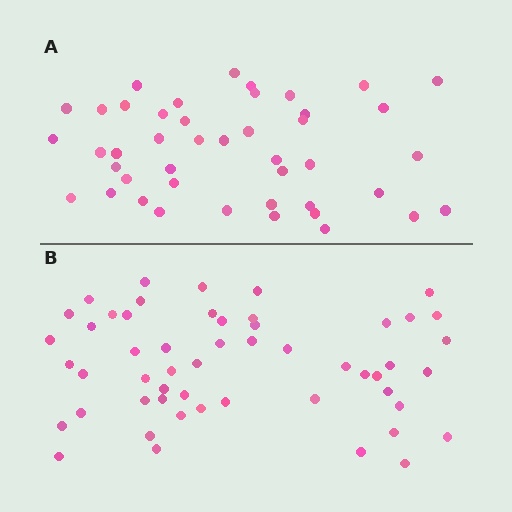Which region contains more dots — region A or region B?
Region B (the bottom region) has more dots.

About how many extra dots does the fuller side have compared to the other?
Region B has roughly 8 or so more dots than region A.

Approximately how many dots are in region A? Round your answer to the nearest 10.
About 40 dots. (The exact count is 44, which rounds to 40.)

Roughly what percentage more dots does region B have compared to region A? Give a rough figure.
About 20% more.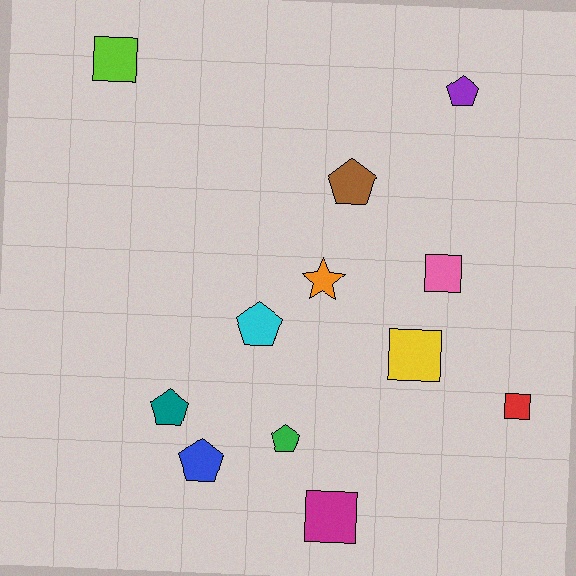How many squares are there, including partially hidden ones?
There are 5 squares.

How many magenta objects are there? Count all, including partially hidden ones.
There is 1 magenta object.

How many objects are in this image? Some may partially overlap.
There are 12 objects.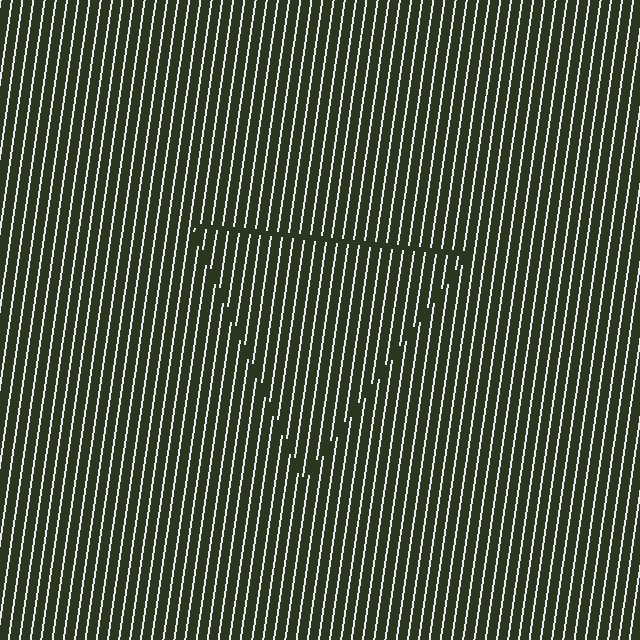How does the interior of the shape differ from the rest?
The interior of the shape contains the same grating, shifted by half a period — the contour is defined by the phase discontinuity where line-ends from the inner and outer gratings abut.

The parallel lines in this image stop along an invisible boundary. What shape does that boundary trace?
An illusory triangle. The interior of the shape contains the same grating, shifted by half a period — the contour is defined by the phase discontinuity where line-ends from the inner and outer gratings abut.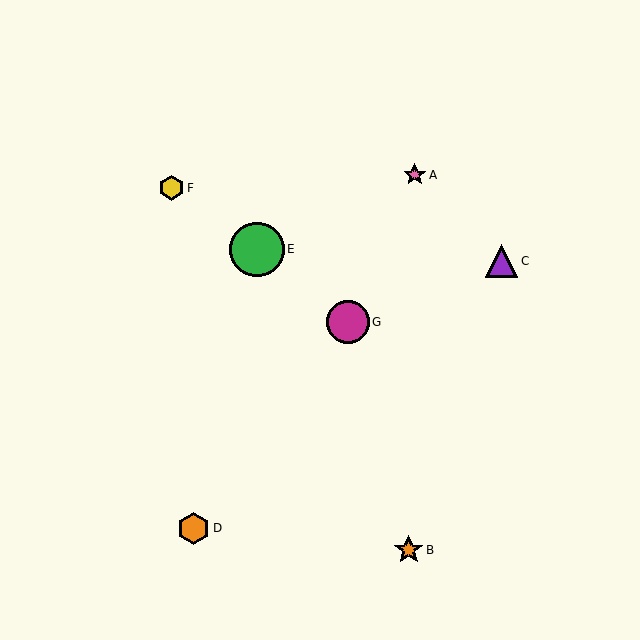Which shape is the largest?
The green circle (labeled E) is the largest.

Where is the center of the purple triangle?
The center of the purple triangle is at (501, 261).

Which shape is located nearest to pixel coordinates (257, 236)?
The green circle (labeled E) at (257, 249) is nearest to that location.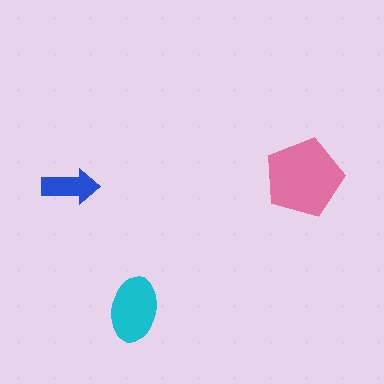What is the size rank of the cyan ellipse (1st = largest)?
2nd.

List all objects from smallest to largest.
The blue arrow, the cyan ellipse, the pink pentagon.